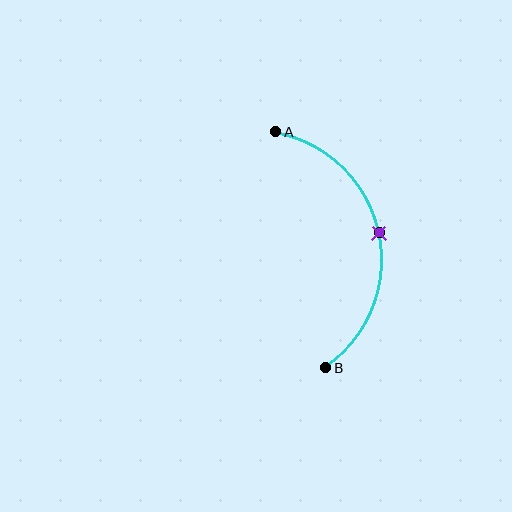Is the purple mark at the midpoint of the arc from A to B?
Yes. The purple mark lies on the arc at equal arc-length from both A and B — it is the arc midpoint.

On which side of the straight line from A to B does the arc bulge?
The arc bulges to the right of the straight line connecting A and B.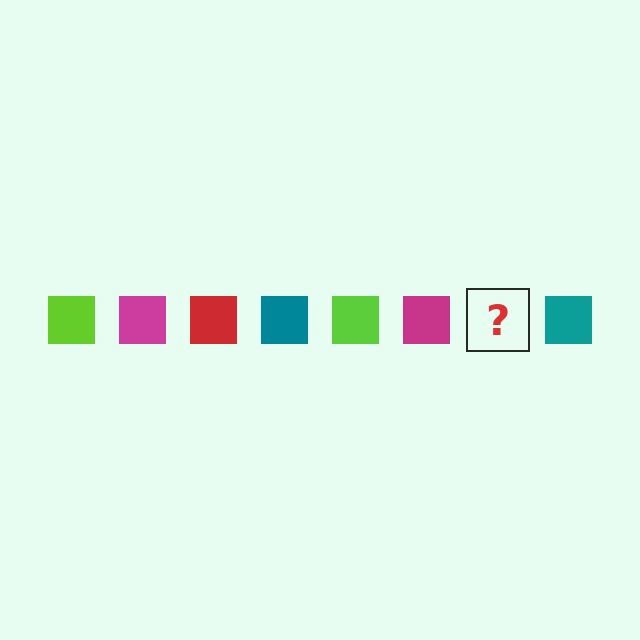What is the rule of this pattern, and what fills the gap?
The rule is that the pattern cycles through lime, magenta, red, teal squares. The gap should be filled with a red square.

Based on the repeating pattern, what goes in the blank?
The blank should be a red square.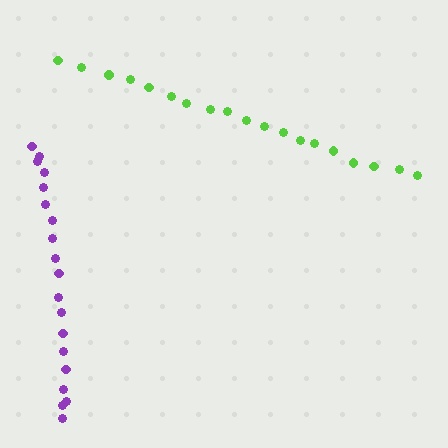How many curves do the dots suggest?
There are 2 distinct paths.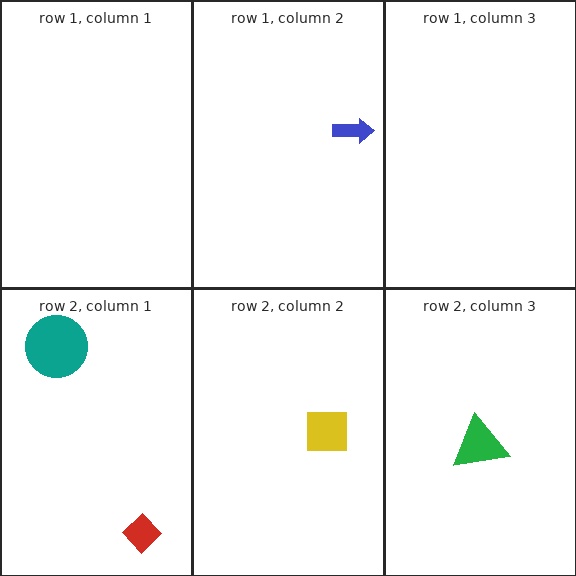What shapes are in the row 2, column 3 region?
The green triangle.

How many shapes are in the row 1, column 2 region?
1.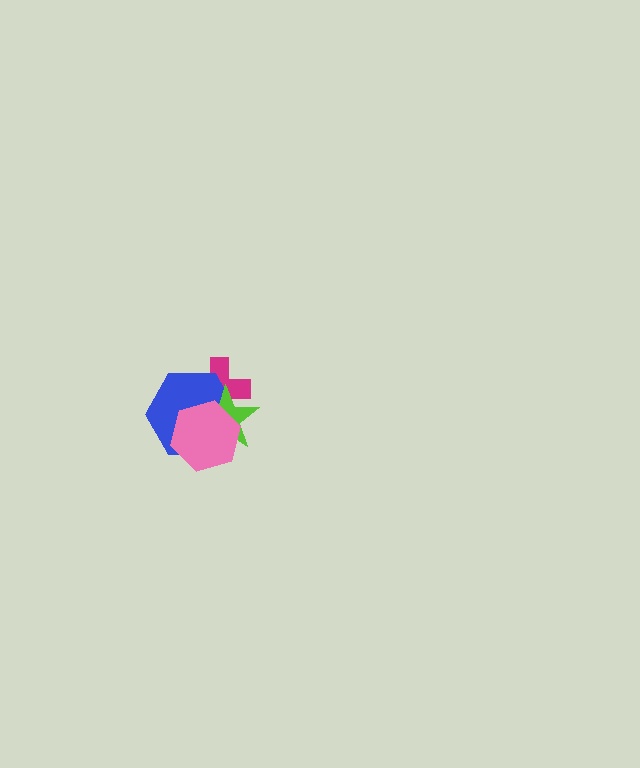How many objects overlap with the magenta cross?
3 objects overlap with the magenta cross.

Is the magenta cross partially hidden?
Yes, it is partially covered by another shape.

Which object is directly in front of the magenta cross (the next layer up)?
The blue hexagon is directly in front of the magenta cross.